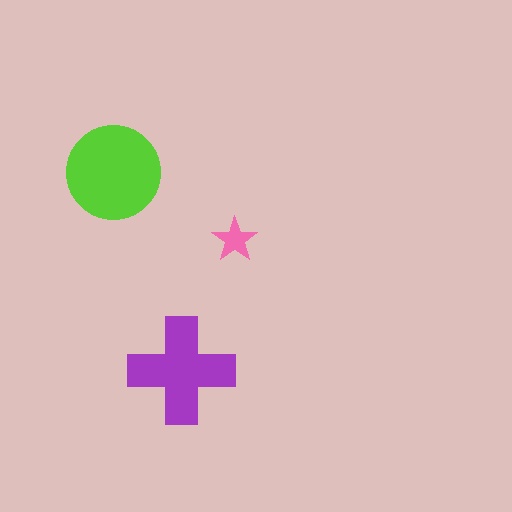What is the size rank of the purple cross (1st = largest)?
2nd.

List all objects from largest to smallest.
The lime circle, the purple cross, the pink star.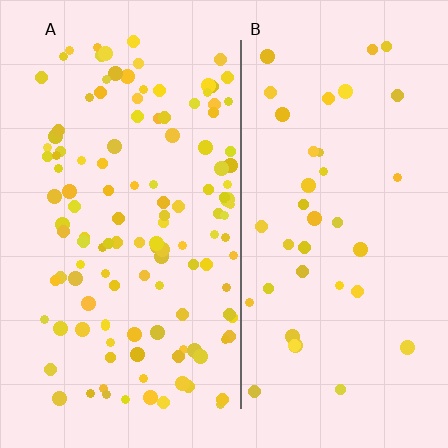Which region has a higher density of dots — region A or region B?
A (the left).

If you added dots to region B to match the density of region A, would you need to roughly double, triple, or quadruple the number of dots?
Approximately triple.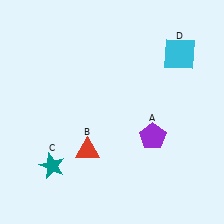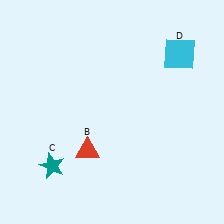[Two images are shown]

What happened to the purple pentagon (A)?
The purple pentagon (A) was removed in Image 2. It was in the bottom-right area of Image 1.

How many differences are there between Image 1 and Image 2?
There is 1 difference between the two images.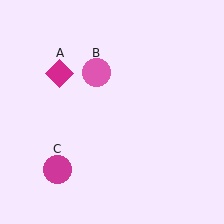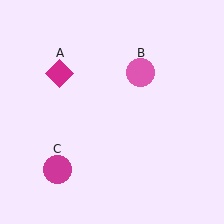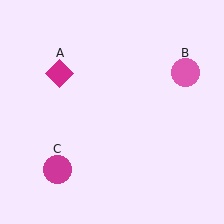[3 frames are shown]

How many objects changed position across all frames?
1 object changed position: pink circle (object B).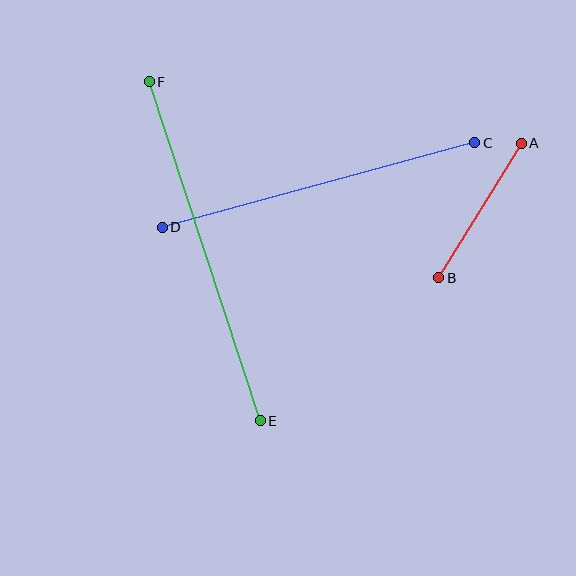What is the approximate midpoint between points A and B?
The midpoint is at approximately (480, 210) pixels.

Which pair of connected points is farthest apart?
Points E and F are farthest apart.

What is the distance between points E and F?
The distance is approximately 357 pixels.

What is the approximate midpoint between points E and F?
The midpoint is at approximately (205, 251) pixels.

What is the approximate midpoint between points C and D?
The midpoint is at approximately (318, 185) pixels.